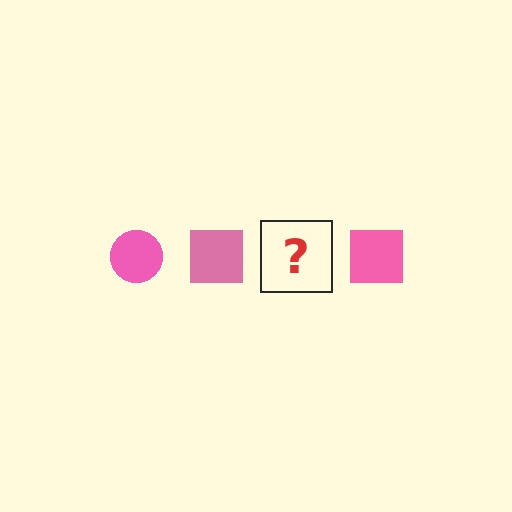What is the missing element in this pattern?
The missing element is a pink circle.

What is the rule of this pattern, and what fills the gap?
The rule is that the pattern cycles through circle, square shapes in pink. The gap should be filled with a pink circle.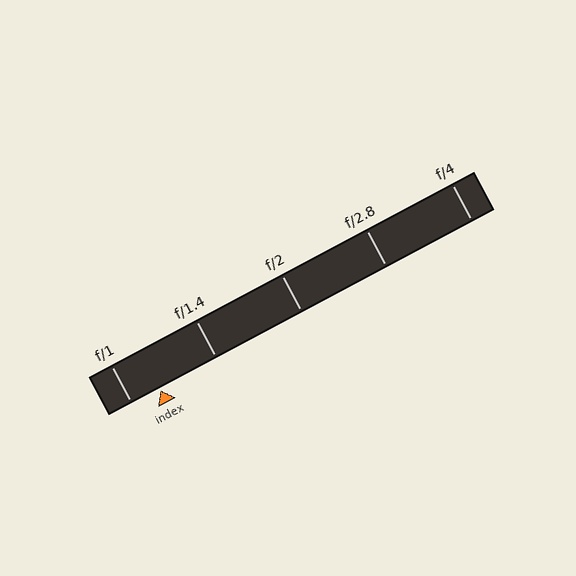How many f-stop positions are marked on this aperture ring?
There are 5 f-stop positions marked.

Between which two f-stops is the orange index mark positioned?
The index mark is between f/1 and f/1.4.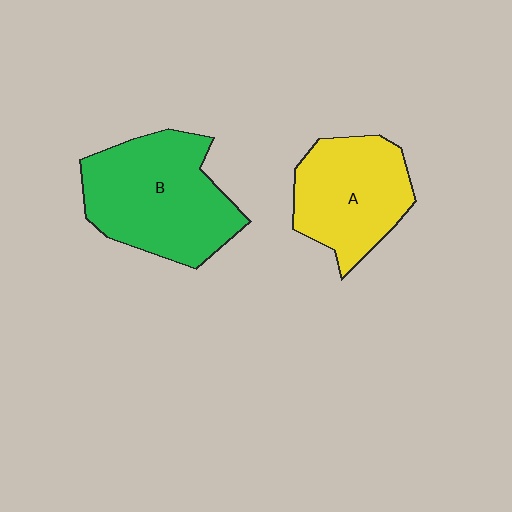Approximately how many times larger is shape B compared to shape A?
Approximately 1.3 times.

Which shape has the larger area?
Shape B (green).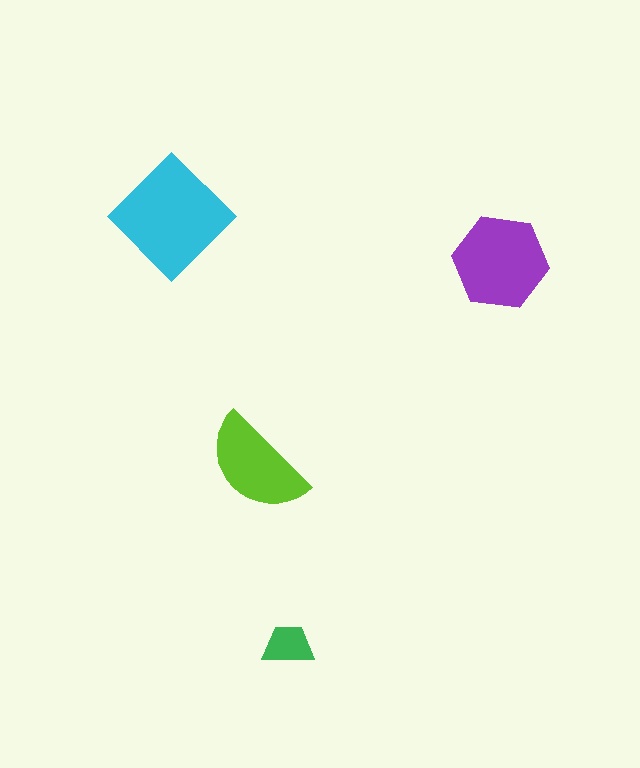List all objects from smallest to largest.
The green trapezoid, the lime semicircle, the purple hexagon, the cyan diamond.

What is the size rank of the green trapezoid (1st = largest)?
4th.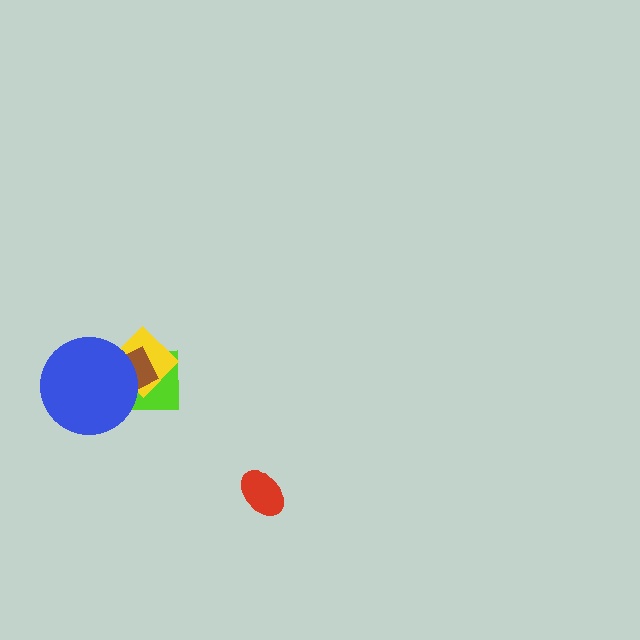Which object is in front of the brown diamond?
The blue circle is in front of the brown diamond.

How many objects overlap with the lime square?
3 objects overlap with the lime square.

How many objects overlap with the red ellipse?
0 objects overlap with the red ellipse.